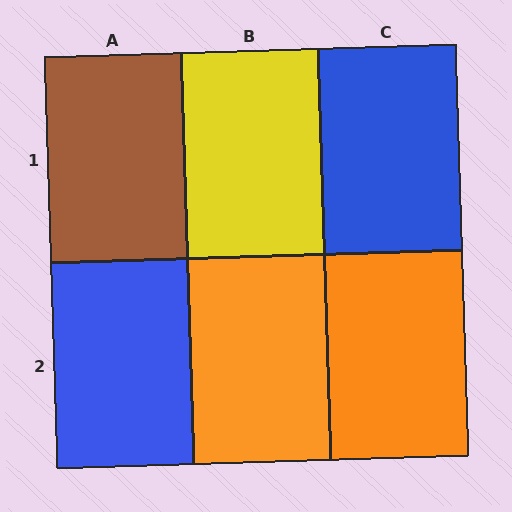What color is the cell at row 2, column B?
Orange.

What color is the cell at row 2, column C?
Orange.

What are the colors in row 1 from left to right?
Brown, yellow, blue.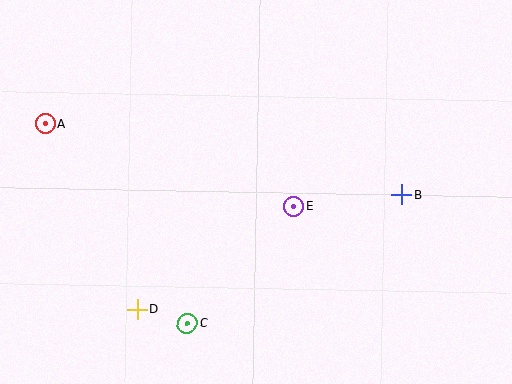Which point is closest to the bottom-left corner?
Point D is closest to the bottom-left corner.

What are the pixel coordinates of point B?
Point B is at (402, 195).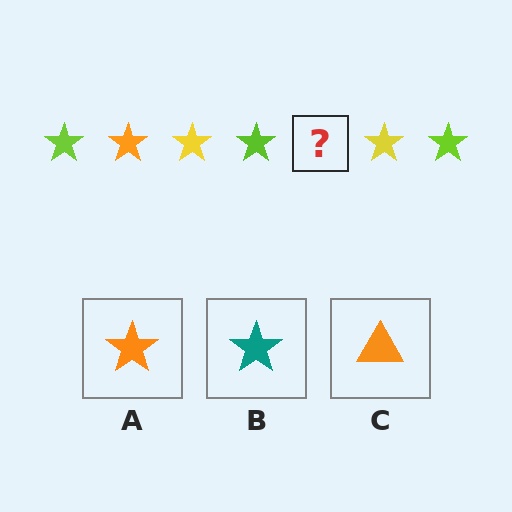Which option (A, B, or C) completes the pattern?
A.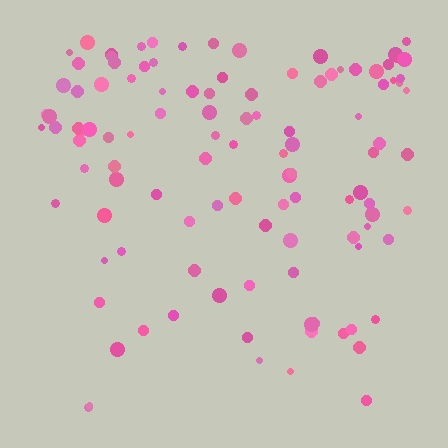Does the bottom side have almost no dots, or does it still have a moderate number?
Still a moderate number, just noticeably fewer than the top.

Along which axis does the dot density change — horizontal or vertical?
Vertical.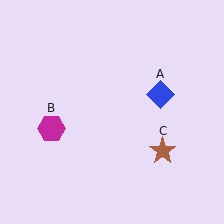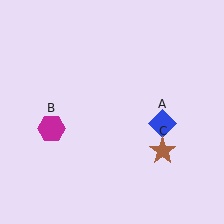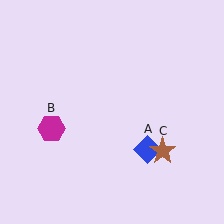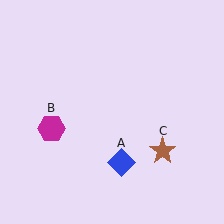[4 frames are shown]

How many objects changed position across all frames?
1 object changed position: blue diamond (object A).